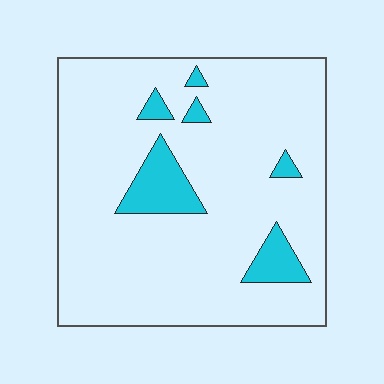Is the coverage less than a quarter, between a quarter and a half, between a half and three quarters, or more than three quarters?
Less than a quarter.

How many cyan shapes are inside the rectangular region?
6.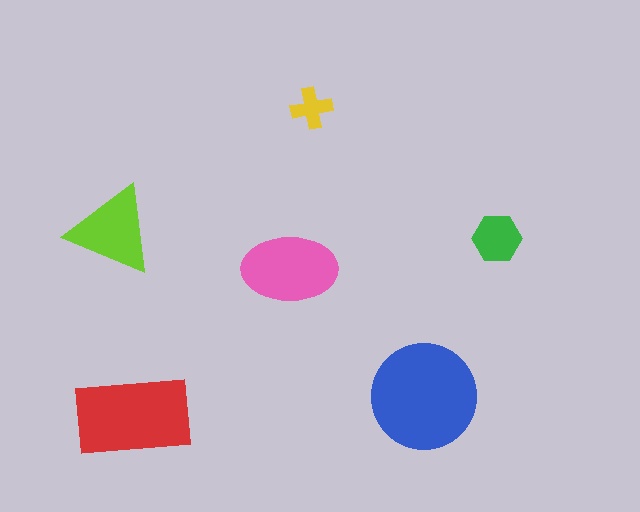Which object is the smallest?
The yellow cross.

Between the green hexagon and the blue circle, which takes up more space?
The blue circle.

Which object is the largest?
The blue circle.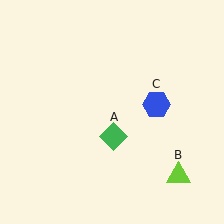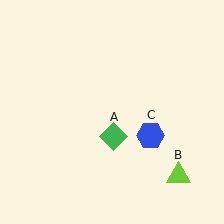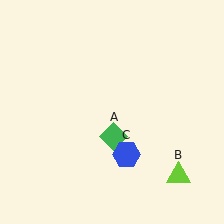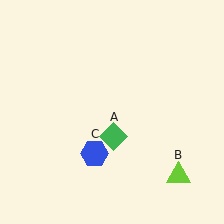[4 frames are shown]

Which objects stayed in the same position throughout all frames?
Green diamond (object A) and lime triangle (object B) remained stationary.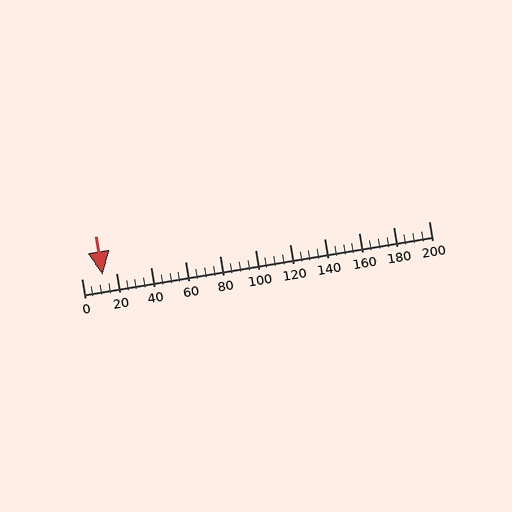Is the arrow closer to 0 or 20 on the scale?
The arrow is closer to 20.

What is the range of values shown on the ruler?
The ruler shows values from 0 to 200.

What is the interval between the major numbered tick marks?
The major tick marks are spaced 20 units apart.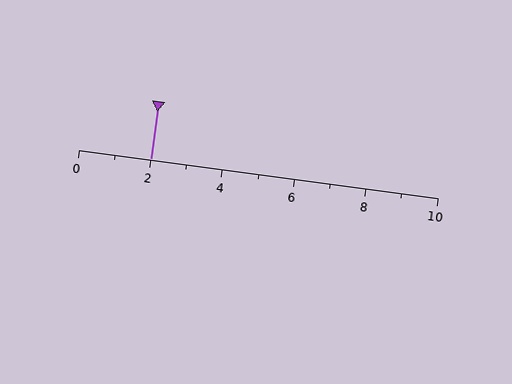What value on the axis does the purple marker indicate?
The marker indicates approximately 2.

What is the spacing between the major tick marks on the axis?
The major ticks are spaced 2 apart.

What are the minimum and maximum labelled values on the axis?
The axis runs from 0 to 10.